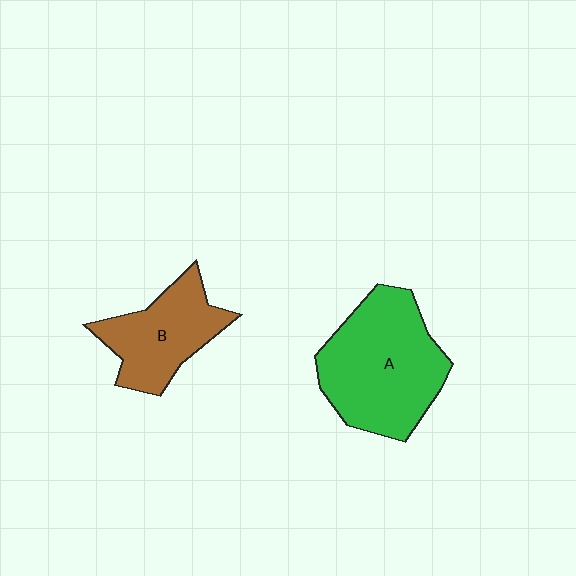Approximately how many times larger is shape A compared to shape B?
Approximately 1.6 times.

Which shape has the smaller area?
Shape B (brown).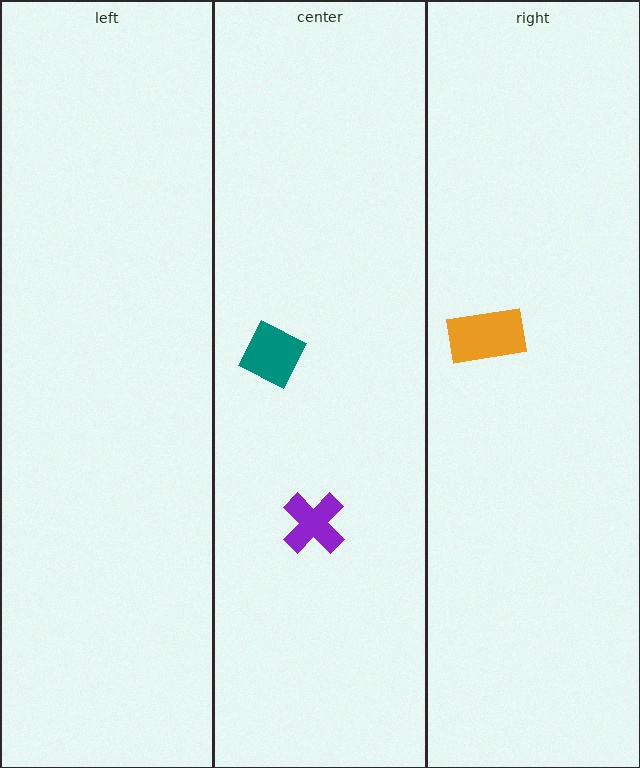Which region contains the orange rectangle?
The right region.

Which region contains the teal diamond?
The center region.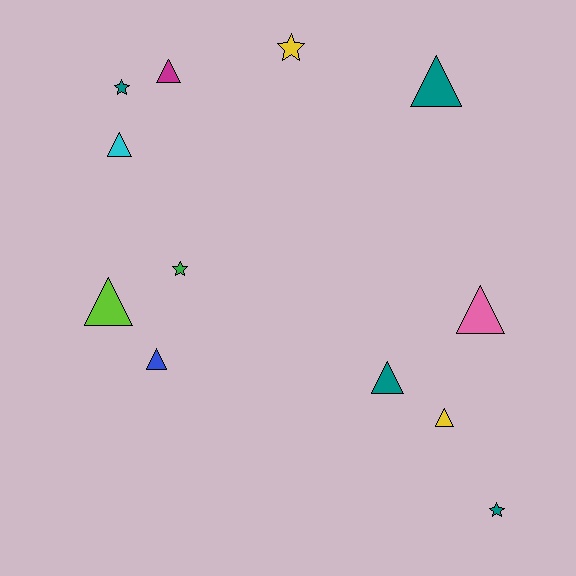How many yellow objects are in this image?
There are 2 yellow objects.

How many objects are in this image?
There are 12 objects.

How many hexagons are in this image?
There are no hexagons.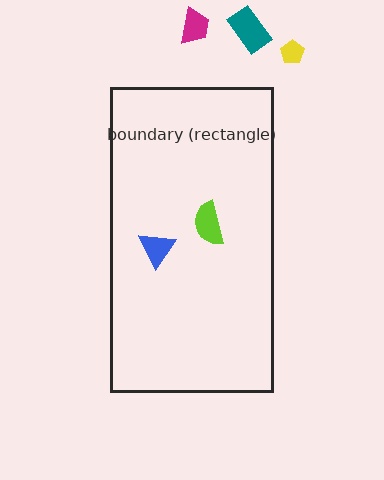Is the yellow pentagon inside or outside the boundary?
Outside.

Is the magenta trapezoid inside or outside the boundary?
Outside.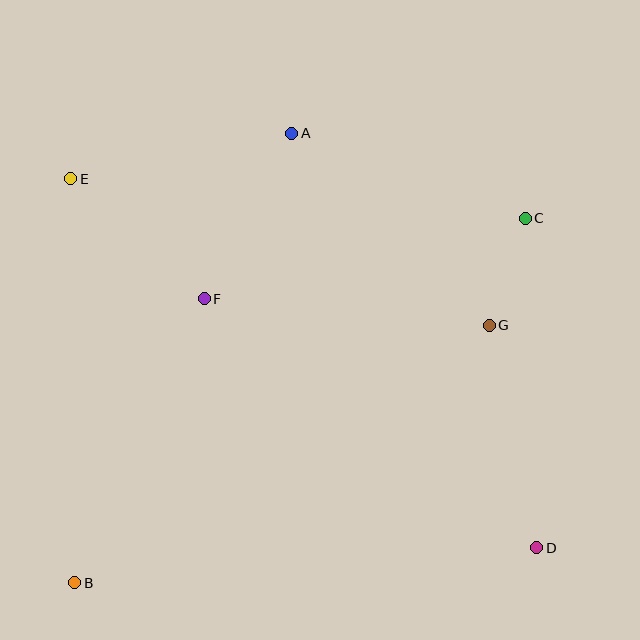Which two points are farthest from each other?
Points D and E are farthest from each other.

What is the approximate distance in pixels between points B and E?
The distance between B and E is approximately 404 pixels.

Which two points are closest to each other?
Points C and G are closest to each other.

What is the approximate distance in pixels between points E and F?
The distance between E and F is approximately 179 pixels.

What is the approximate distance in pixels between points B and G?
The distance between B and G is approximately 488 pixels.